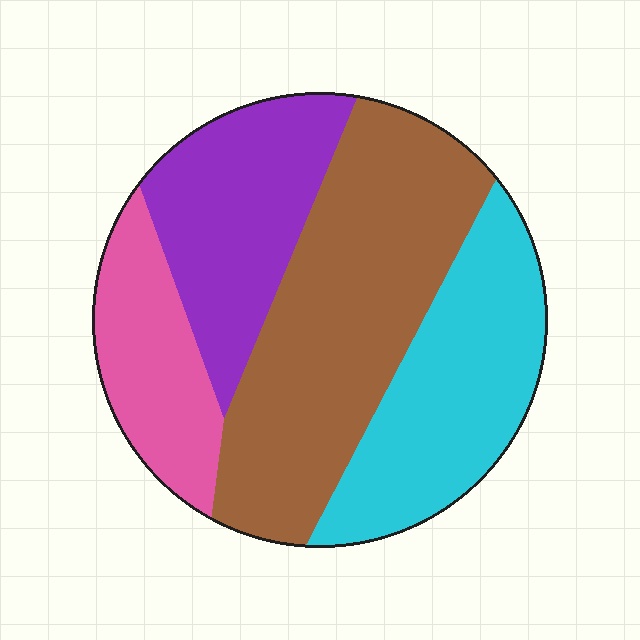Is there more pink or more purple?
Purple.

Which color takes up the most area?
Brown, at roughly 40%.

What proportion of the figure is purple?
Purple takes up about one fifth (1/5) of the figure.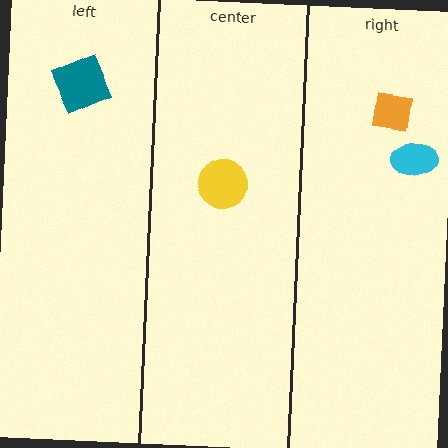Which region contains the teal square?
The left region.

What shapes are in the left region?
The teal square.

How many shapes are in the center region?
1.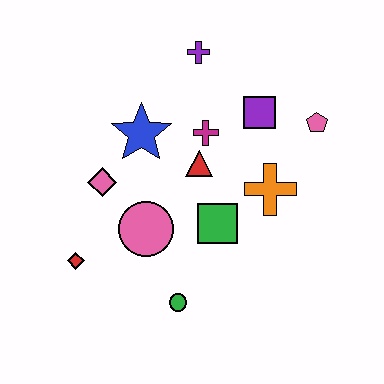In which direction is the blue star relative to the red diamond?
The blue star is above the red diamond.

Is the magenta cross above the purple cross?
No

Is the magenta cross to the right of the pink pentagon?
No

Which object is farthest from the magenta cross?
The red diamond is farthest from the magenta cross.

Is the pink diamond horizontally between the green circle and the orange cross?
No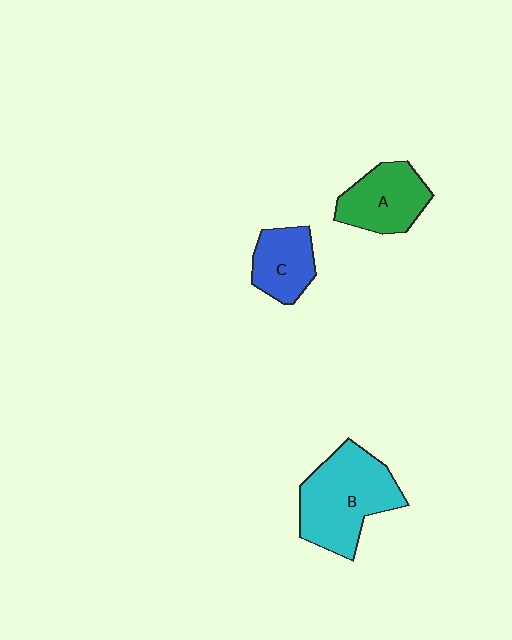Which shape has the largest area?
Shape B (cyan).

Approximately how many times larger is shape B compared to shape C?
Approximately 1.9 times.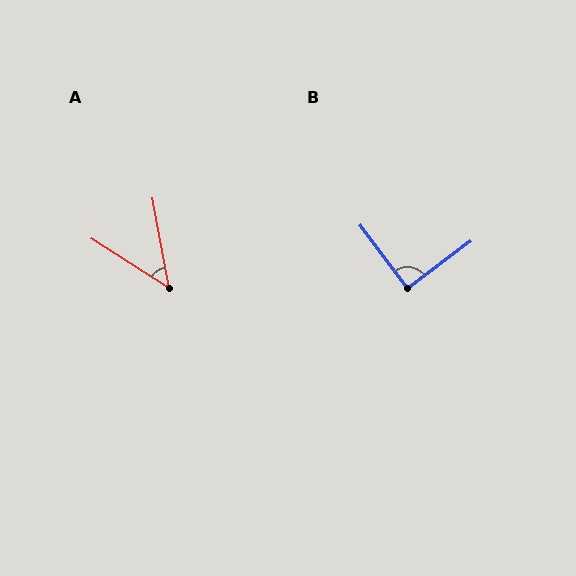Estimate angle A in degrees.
Approximately 47 degrees.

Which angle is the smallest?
A, at approximately 47 degrees.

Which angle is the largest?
B, at approximately 90 degrees.